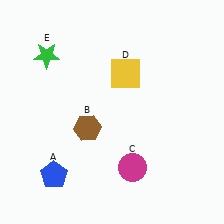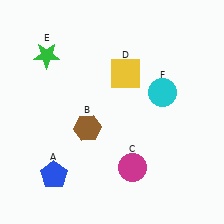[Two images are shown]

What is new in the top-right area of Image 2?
A cyan circle (F) was added in the top-right area of Image 2.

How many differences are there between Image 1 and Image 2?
There is 1 difference between the two images.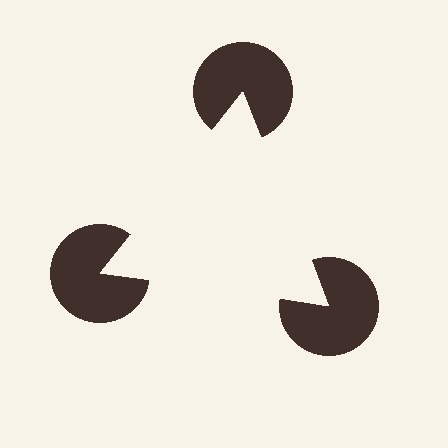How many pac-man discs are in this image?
There are 3 — one at each vertex of the illusory triangle.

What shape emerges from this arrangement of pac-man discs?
An illusory triangle — its edges are inferred from the aligned wedge cuts in the pac-man discs, not physically drawn.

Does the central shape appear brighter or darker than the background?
It typically appears slightly brighter than the background, even though no actual brightness change is drawn.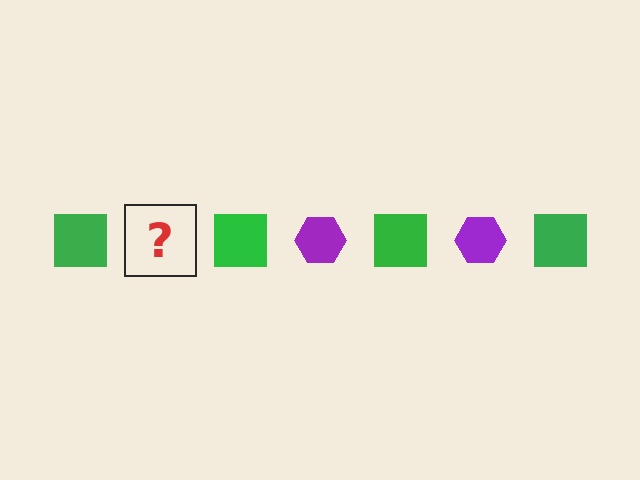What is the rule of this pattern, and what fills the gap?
The rule is that the pattern alternates between green square and purple hexagon. The gap should be filled with a purple hexagon.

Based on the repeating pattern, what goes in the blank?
The blank should be a purple hexagon.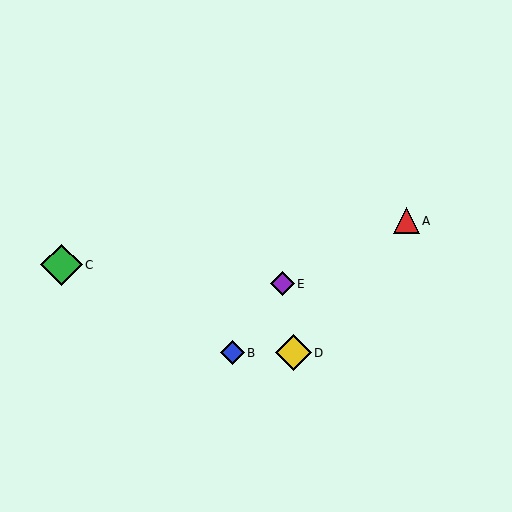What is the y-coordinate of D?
Object D is at y≈353.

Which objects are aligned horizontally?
Objects B, D are aligned horizontally.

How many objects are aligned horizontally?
2 objects (B, D) are aligned horizontally.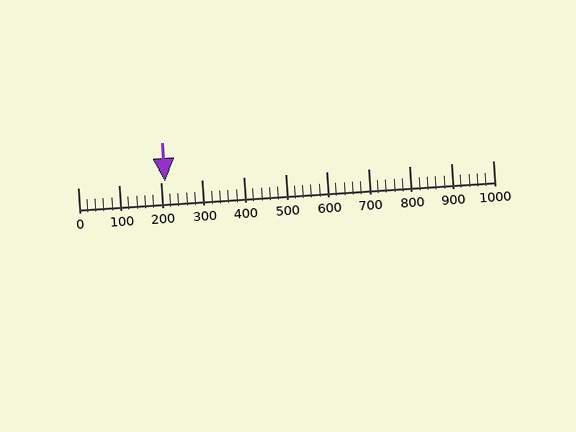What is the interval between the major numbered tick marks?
The major tick marks are spaced 100 units apart.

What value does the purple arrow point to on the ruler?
The purple arrow points to approximately 210.